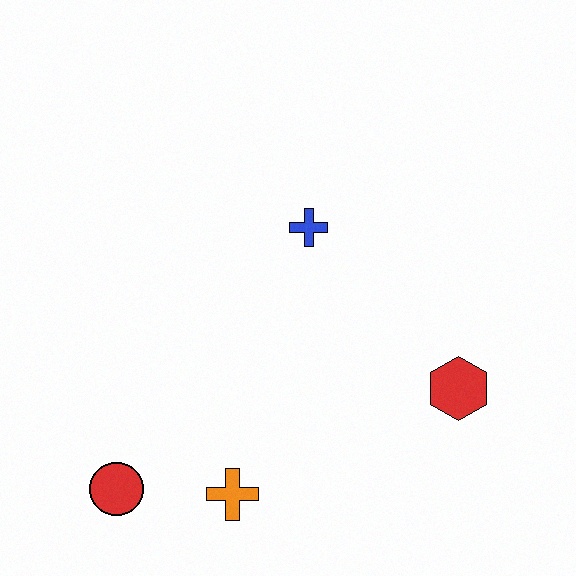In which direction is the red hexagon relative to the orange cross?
The red hexagon is to the right of the orange cross.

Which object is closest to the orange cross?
The red circle is closest to the orange cross.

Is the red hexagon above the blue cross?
No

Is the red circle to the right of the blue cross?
No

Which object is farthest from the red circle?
The red hexagon is farthest from the red circle.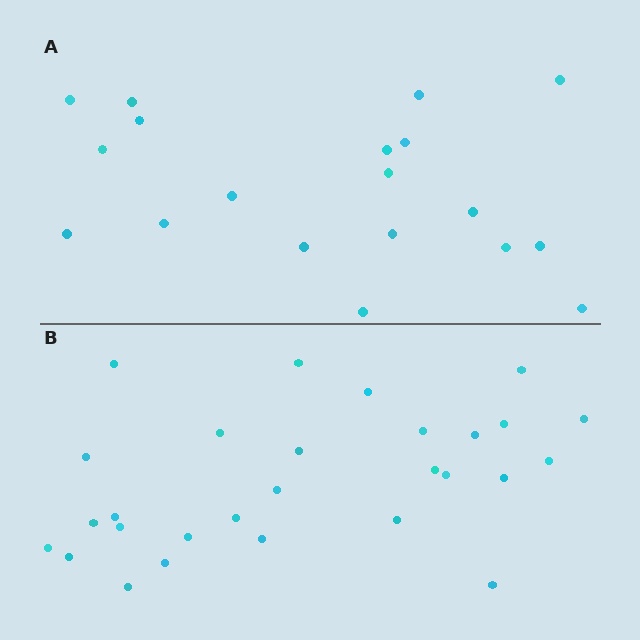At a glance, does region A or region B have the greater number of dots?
Region B (the bottom region) has more dots.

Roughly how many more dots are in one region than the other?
Region B has roughly 8 or so more dots than region A.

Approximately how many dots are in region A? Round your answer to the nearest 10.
About 20 dots. (The exact count is 19, which rounds to 20.)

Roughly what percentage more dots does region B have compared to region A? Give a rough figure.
About 45% more.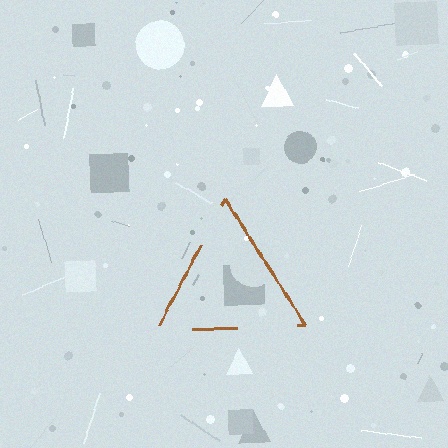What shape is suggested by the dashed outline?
The dashed outline suggests a triangle.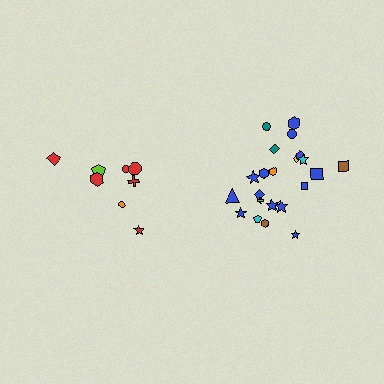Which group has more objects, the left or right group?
The right group.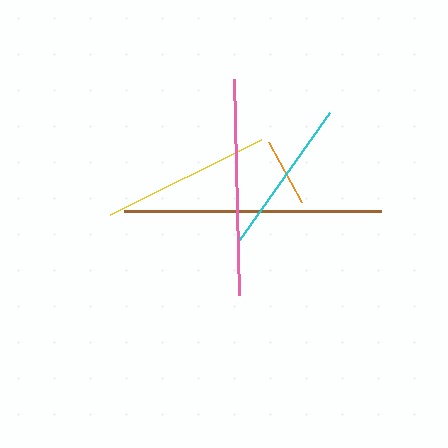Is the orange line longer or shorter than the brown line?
The brown line is longer than the orange line.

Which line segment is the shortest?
The orange line is the shortest at approximately 69 pixels.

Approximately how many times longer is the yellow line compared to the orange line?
The yellow line is approximately 2.4 times the length of the orange line.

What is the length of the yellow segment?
The yellow segment is approximately 169 pixels long.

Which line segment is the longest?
The brown line is the longest at approximately 258 pixels.